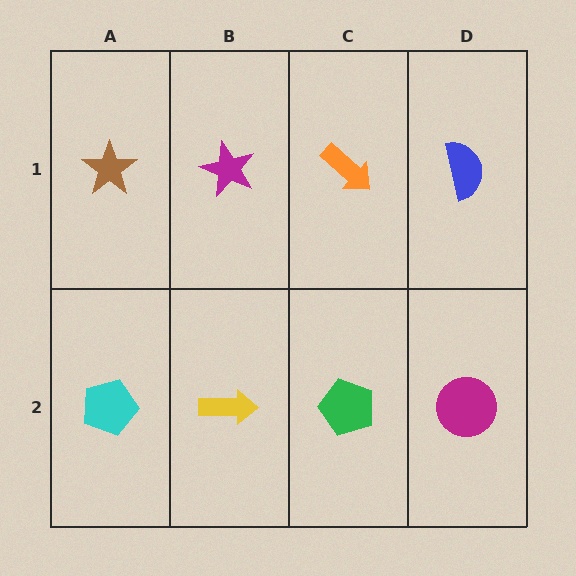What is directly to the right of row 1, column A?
A magenta star.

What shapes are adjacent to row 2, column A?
A brown star (row 1, column A), a yellow arrow (row 2, column B).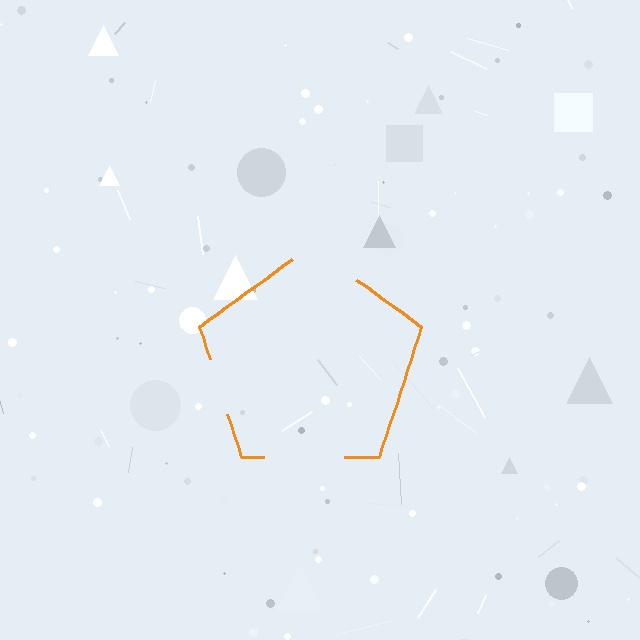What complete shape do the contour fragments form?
The contour fragments form a pentagon.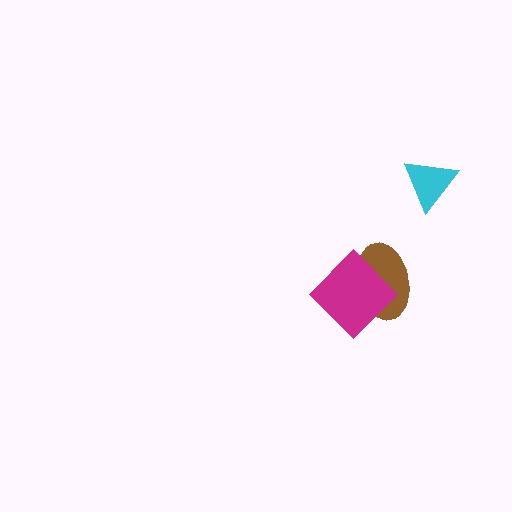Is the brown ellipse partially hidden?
Yes, it is partially covered by another shape.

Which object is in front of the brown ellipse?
The magenta diamond is in front of the brown ellipse.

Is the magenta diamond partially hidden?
No, no other shape covers it.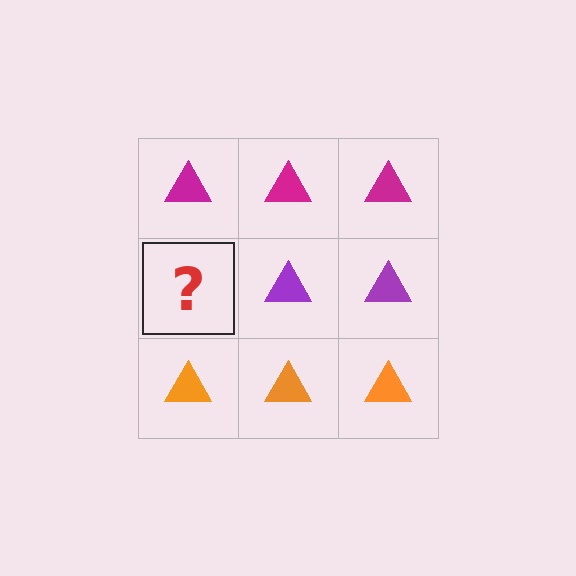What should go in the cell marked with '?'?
The missing cell should contain a purple triangle.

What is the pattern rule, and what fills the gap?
The rule is that each row has a consistent color. The gap should be filled with a purple triangle.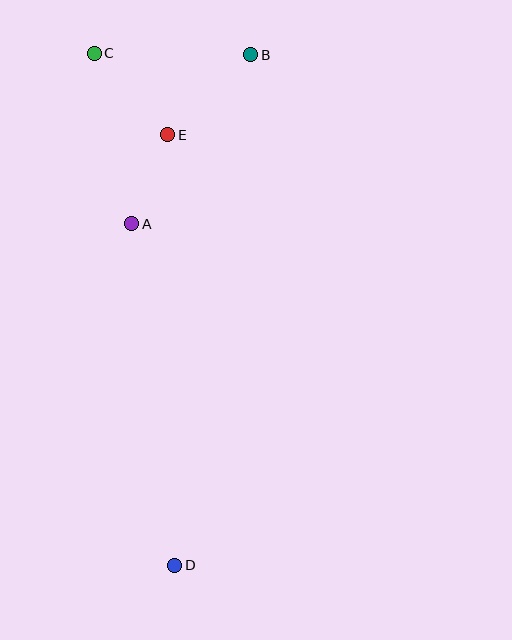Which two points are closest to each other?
Points A and E are closest to each other.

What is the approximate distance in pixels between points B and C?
The distance between B and C is approximately 156 pixels.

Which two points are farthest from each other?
Points C and D are farthest from each other.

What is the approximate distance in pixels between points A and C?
The distance between A and C is approximately 174 pixels.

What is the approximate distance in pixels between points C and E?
The distance between C and E is approximately 109 pixels.